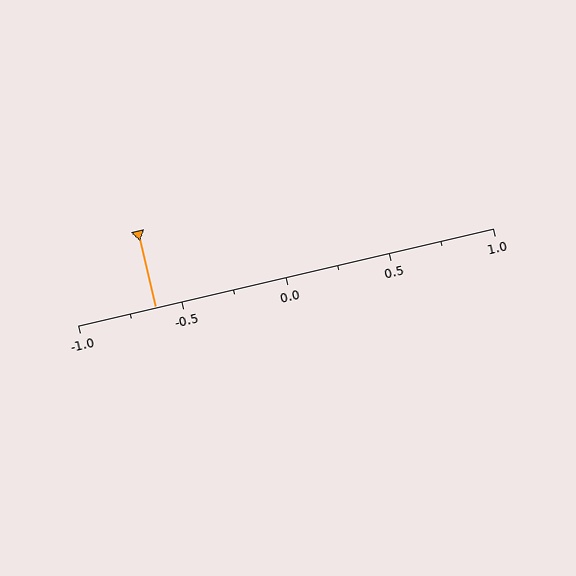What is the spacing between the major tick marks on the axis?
The major ticks are spaced 0.5 apart.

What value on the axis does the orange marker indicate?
The marker indicates approximately -0.62.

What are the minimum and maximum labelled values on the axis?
The axis runs from -1.0 to 1.0.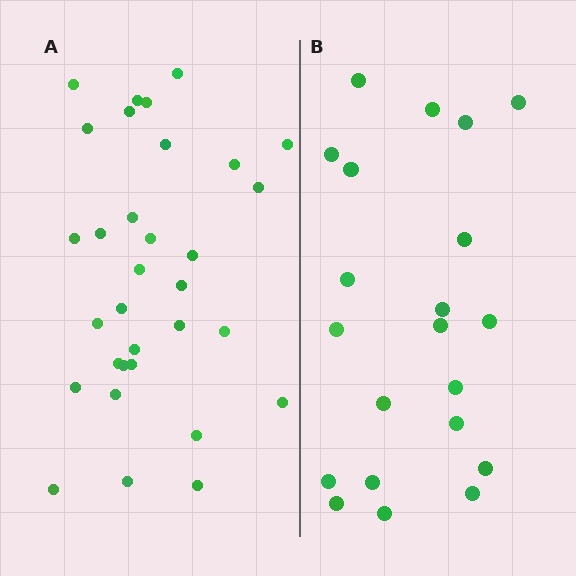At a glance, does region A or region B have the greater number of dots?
Region A (the left region) has more dots.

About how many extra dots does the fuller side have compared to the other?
Region A has roughly 12 or so more dots than region B.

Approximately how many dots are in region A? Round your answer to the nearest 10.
About 30 dots. (The exact count is 32, which rounds to 30.)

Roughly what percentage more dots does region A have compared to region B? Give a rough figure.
About 50% more.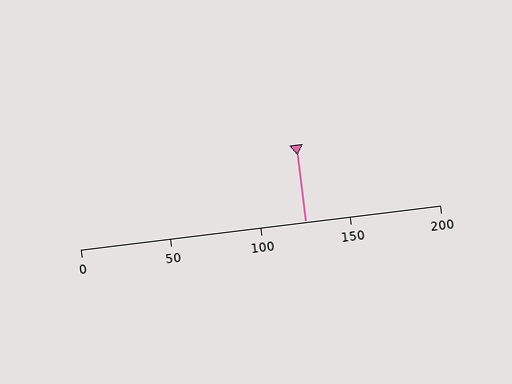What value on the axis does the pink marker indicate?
The marker indicates approximately 125.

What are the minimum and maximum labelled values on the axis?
The axis runs from 0 to 200.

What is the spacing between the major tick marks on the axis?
The major ticks are spaced 50 apart.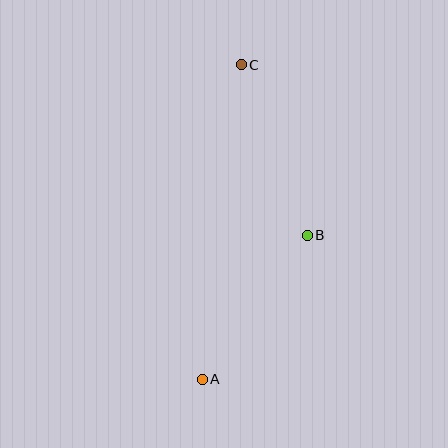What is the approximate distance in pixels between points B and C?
The distance between B and C is approximately 183 pixels.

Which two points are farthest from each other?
Points A and C are farthest from each other.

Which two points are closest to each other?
Points A and B are closest to each other.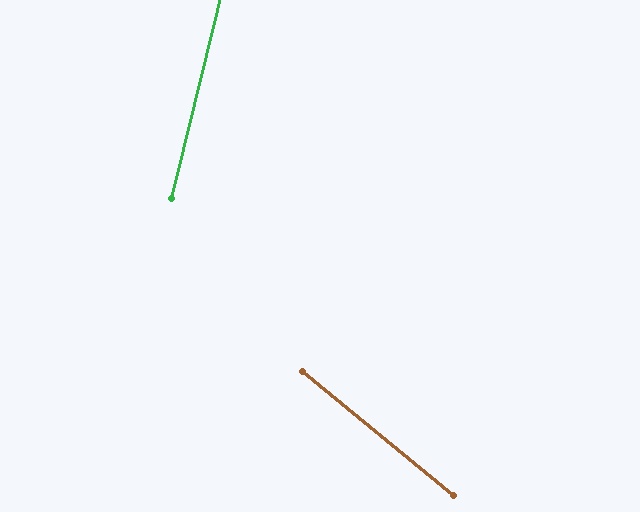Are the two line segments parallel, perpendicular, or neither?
Neither parallel nor perpendicular — they differ by about 64°.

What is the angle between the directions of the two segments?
Approximately 64 degrees.